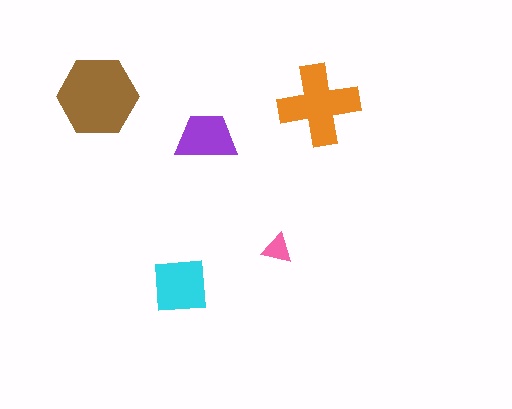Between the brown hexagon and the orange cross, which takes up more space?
The brown hexagon.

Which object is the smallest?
The pink triangle.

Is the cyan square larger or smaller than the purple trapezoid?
Larger.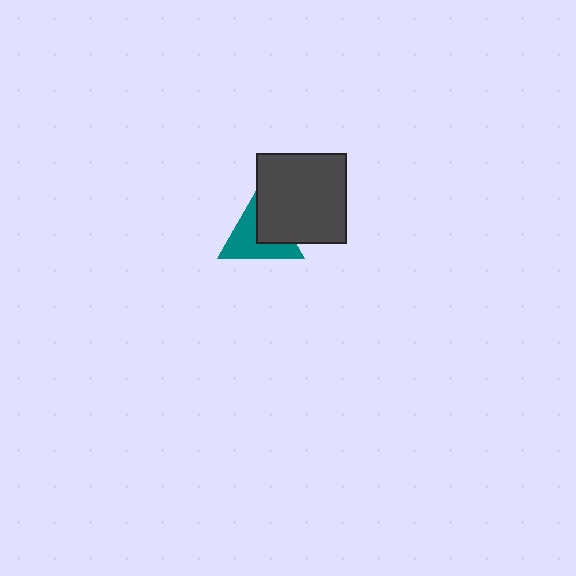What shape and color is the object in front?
The object in front is a dark gray square.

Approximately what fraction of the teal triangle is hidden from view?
Roughly 40% of the teal triangle is hidden behind the dark gray square.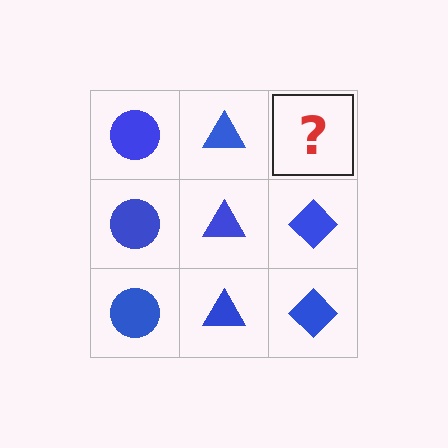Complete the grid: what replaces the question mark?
The question mark should be replaced with a blue diamond.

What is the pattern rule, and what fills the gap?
The rule is that each column has a consistent shape. The gap should be filled with a blue diamond.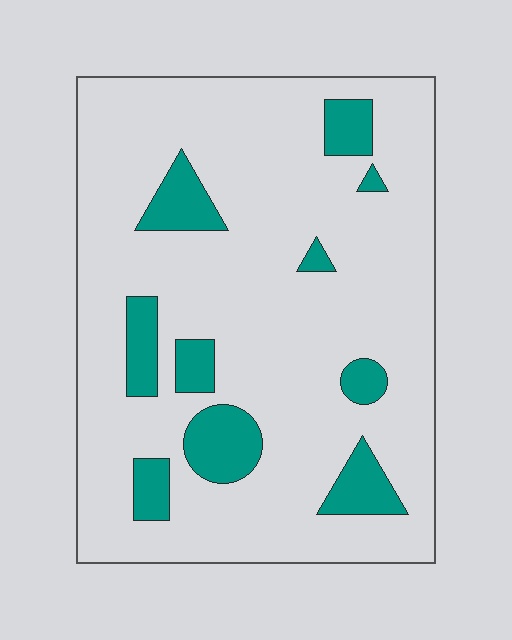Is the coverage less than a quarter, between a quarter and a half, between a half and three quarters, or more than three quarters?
Less than a quarter.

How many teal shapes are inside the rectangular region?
10.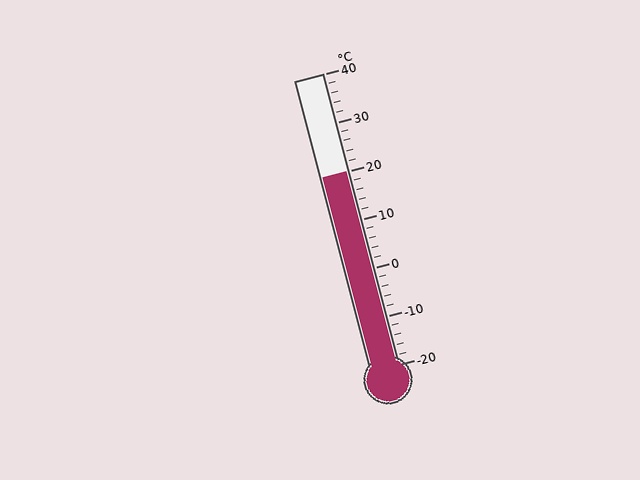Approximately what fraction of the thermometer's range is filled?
The thermometer is filled to approximately 65% of its range.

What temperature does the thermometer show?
The thermometer shows approximately 20°C.